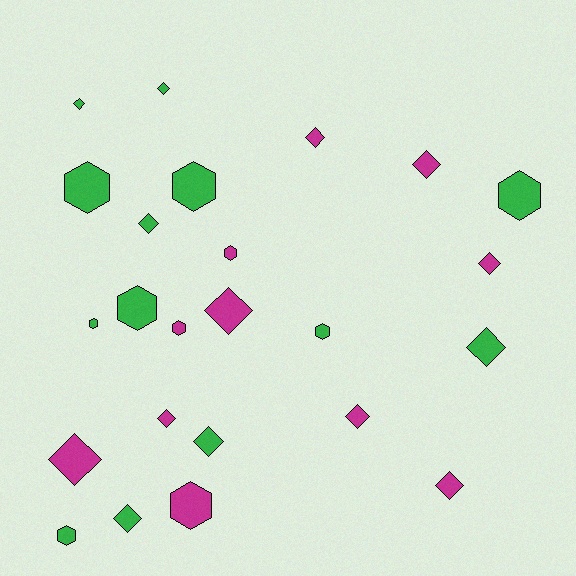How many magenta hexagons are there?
There are 3 magenta hexagons.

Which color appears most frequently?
Green, with 13 objects.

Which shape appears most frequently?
Diamond, with 14 objects.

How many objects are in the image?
There are 24 objects.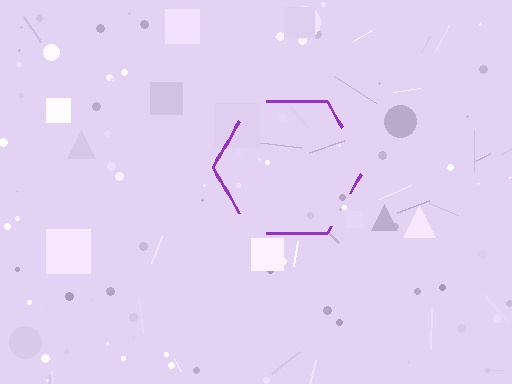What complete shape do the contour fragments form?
The contour fragments form a hexagon.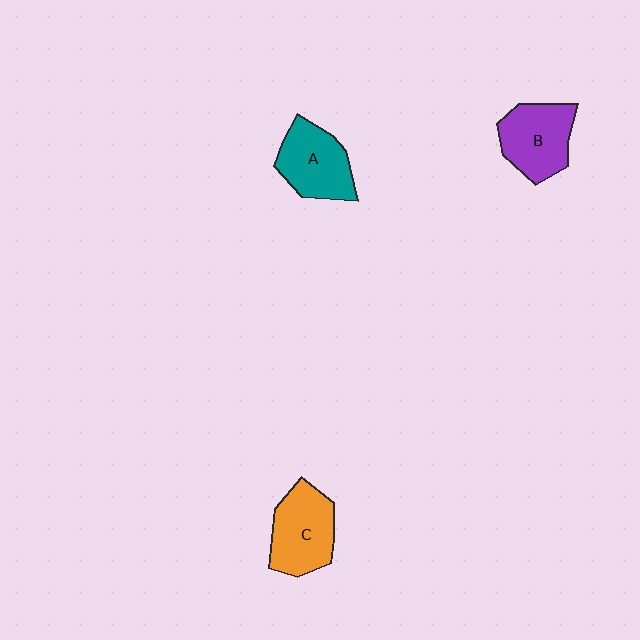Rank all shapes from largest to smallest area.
From largest to smallest: C (orange), B (purple), A (teal).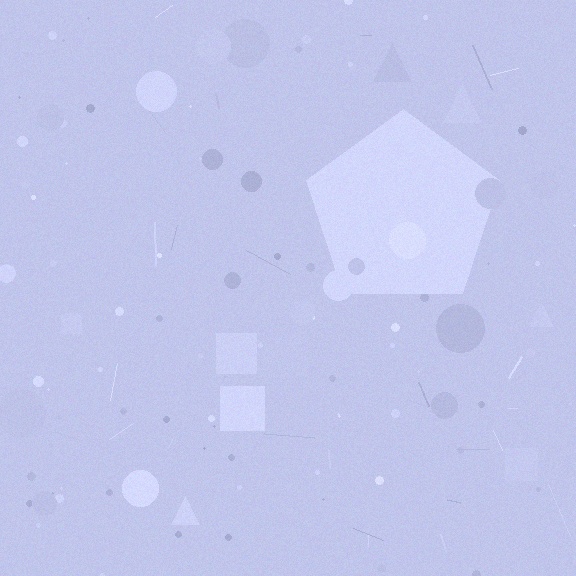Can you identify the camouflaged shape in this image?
The camouflaged shape is a pentagon.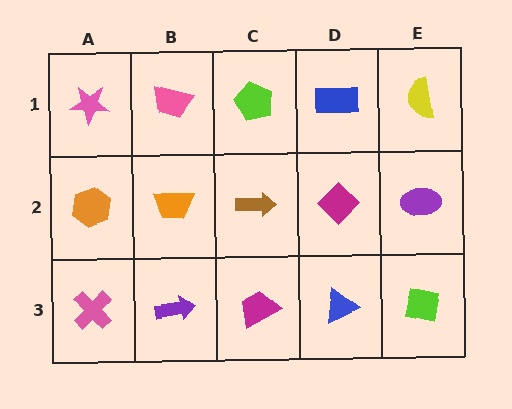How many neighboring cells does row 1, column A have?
2.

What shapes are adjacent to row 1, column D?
A magenta diamond (row 2, column D), a lime pentagon (row 1, column C), a yellow semicircle (row 1, column E).